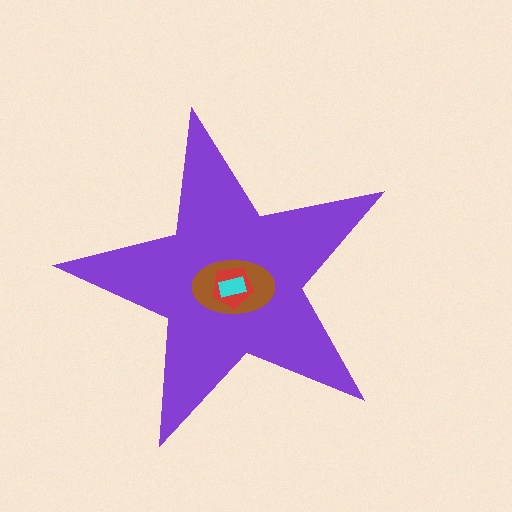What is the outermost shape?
The purple star.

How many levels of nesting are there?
4.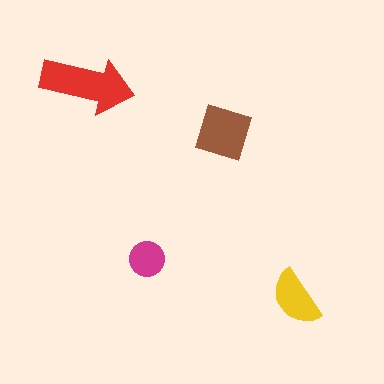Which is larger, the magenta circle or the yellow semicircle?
The yellow semicircle.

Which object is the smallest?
The magenta circle.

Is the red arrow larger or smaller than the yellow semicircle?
Larger.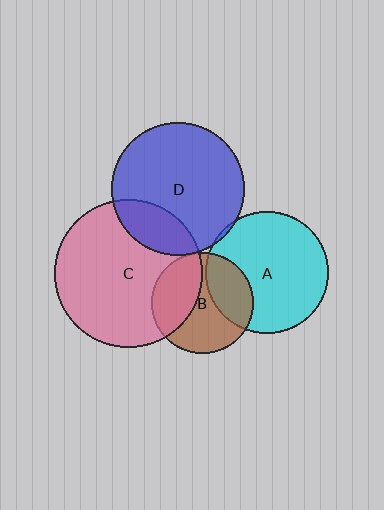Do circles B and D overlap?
Yes.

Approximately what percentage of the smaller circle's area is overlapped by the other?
Approximately 5%.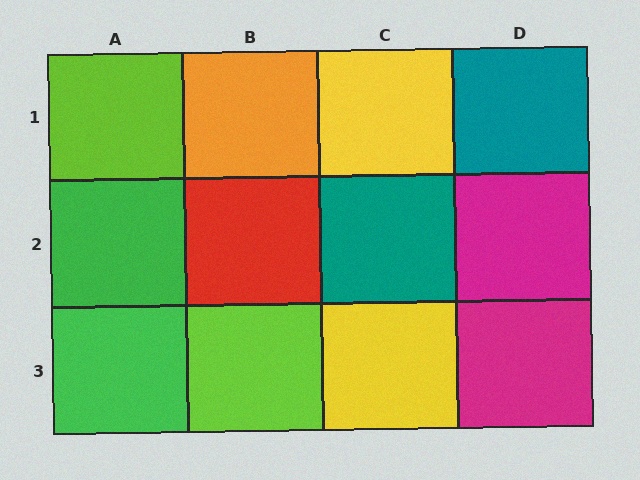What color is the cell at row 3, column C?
Yellow.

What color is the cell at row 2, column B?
Red.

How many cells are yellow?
2 cells are yellow.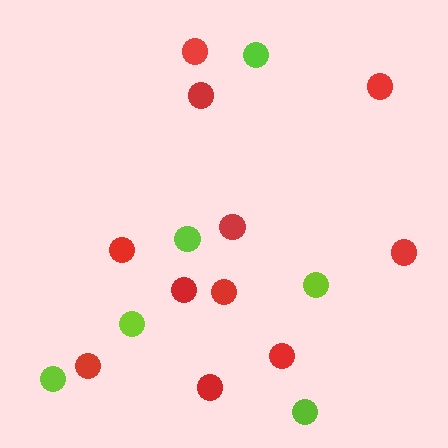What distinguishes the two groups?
There are 2 groups: one group of red circles (11) and one group of lime circles (6).